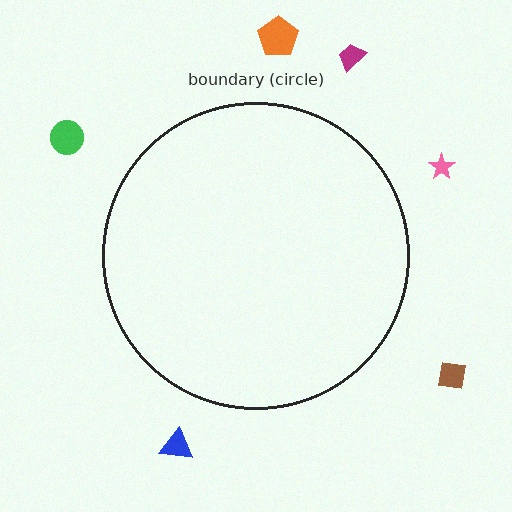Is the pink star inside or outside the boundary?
Outside.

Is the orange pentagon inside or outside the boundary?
Outside.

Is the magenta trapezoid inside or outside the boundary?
Outside.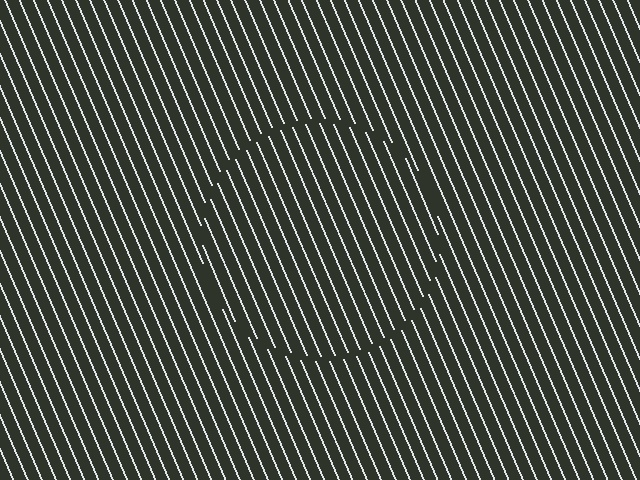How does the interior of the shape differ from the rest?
The interior of the shape contains the same grating, shifted by half a period — the contour is defined by the phase discontinuity where line-ends from the inner and outer gratings abut.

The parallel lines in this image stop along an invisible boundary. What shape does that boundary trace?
An illusory circle. The interior of the shape contains the same grating, shifted by half a period — the contour is defined by the phase discontinuity where line-ends from the inner and outer gratings abut.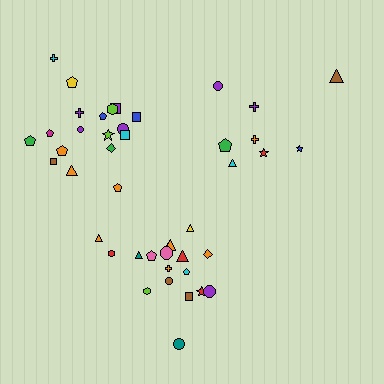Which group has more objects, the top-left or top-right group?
The top-left group.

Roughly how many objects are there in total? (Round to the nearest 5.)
Roughly 45 objects in total.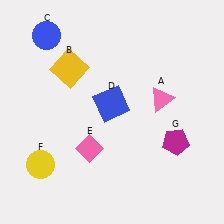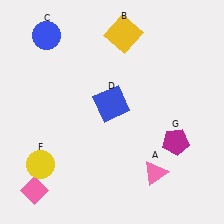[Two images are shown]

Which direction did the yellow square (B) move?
The yellow square (B) moved right.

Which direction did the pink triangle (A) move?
The pink triangle (A) moved down.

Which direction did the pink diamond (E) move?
The pink diamond (E) moved left.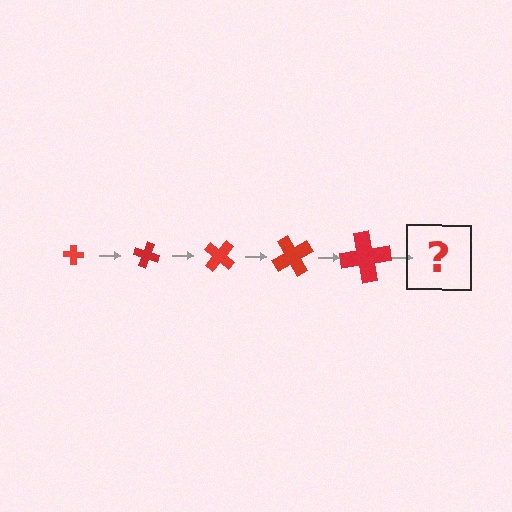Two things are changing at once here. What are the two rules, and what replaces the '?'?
The two rules are that the cross grows larger each step and it rotates 20 degrees each step. The '?' should be a cross, larger than the previous one and rotated 100 degrees from the start.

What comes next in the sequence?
The next element should be a cross, larger than the previous one and rotated 100 degrees from the start.